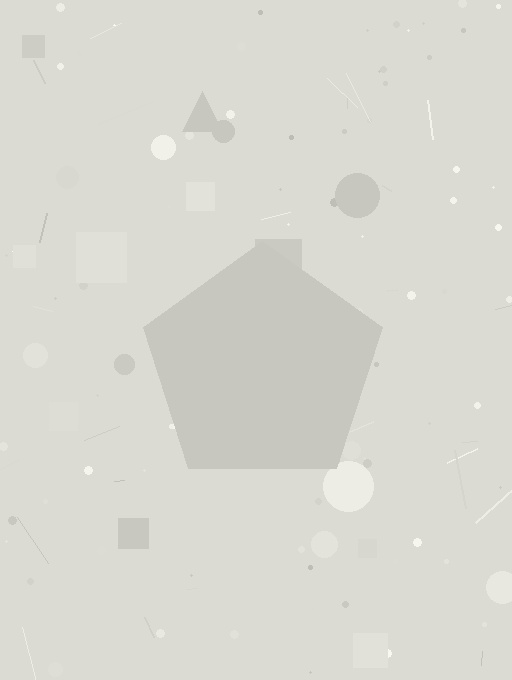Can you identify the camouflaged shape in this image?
The camouflaged shape is a pentagon.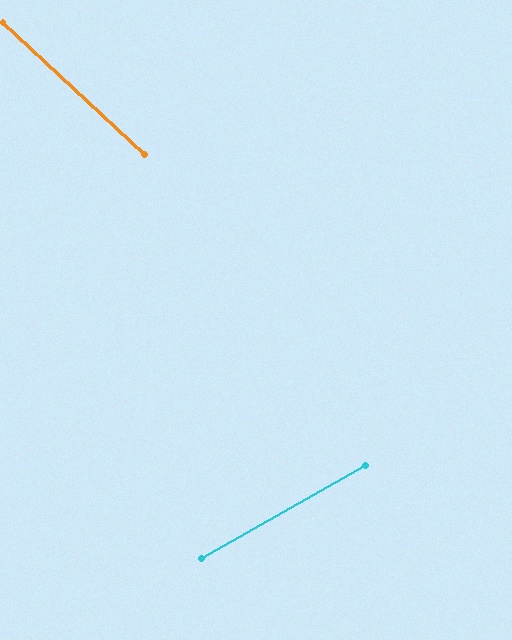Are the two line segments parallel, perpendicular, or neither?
Neither parallel nor perpendicular — they differ by about 72°.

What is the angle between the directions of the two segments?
Approximately 72 degrees.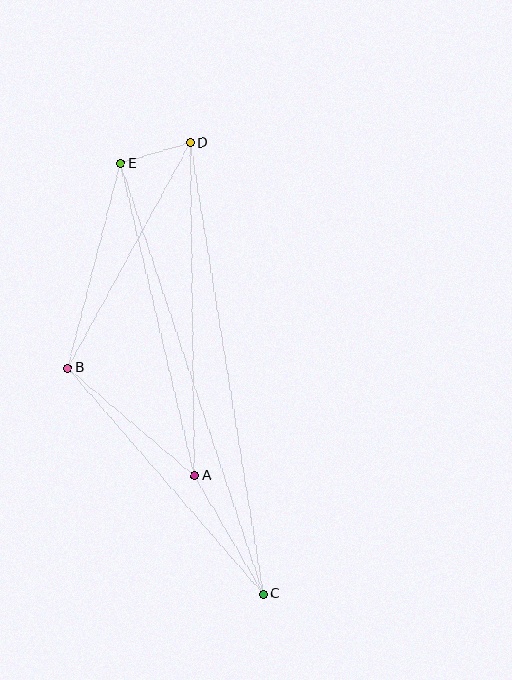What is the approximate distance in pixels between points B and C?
The distance between B and C is approximately 299 pixels.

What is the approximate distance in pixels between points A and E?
The distance between A and E is approximately 320 pixels.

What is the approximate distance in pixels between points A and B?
The distance between A and B is approximately 166 pixels.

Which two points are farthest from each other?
Points C and D are farthest from each other.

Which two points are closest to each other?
Points D and E are closest to each other.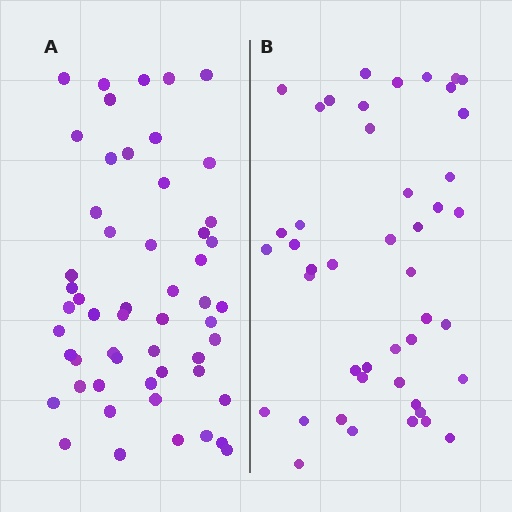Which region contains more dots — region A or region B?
Region A (the left region) has more dots.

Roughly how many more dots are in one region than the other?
Region A has roughly 8 or so more dots than region B.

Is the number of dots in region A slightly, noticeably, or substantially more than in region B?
Region A has only slightly more — the two regions are fairly close. The ratio is roughly 1.2 to 1.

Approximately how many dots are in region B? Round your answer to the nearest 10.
About 40 dots. (The exact count is 45, which rounds to 40.)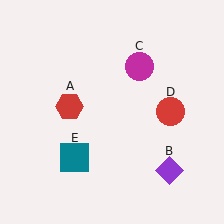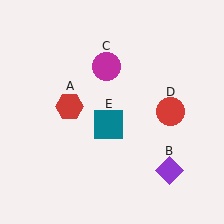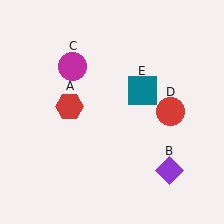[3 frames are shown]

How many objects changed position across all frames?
2 objects changed position: magenta circle (object C), teal square (object E).